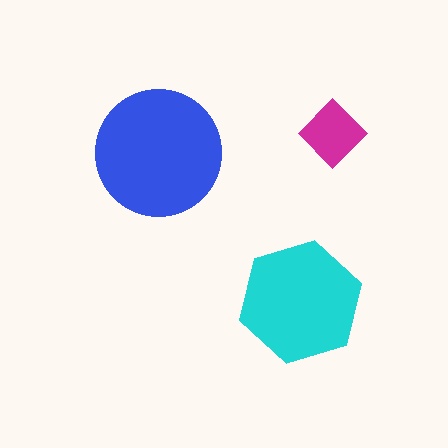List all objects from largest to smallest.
The blue circle, the cyan hexagon, the magenta diamond.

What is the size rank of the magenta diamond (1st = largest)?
3rd.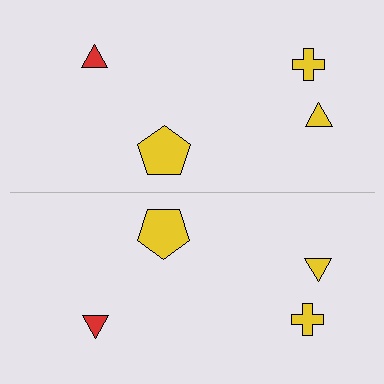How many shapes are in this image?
There are 8 shapes in this image.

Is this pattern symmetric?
Yes, this pattern has bilateral (reflection) symmetry.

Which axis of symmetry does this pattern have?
The pattern has a horizontal axis of symmetry running through the center of the image.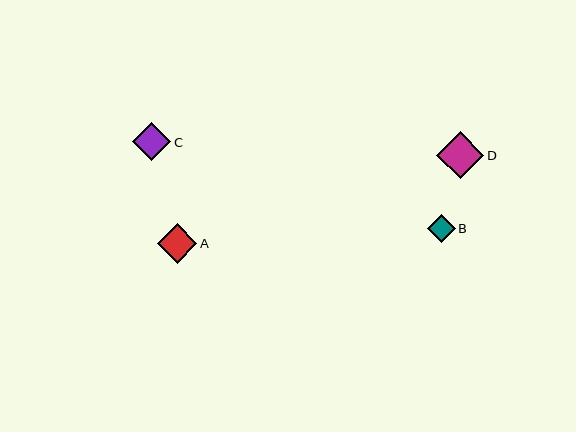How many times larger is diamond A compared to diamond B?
Diamond A is approximately 1.4 times the size of diamond B.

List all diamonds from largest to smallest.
From largest to smallest: D, A, C, B.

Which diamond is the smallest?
Diamond B is the smallest with a size of approximately 28 pixels.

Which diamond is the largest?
Diamond D is the largest with a size of approximately 47 pixels.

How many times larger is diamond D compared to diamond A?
Diamond D is approximately 1.2 times the size of diamond A.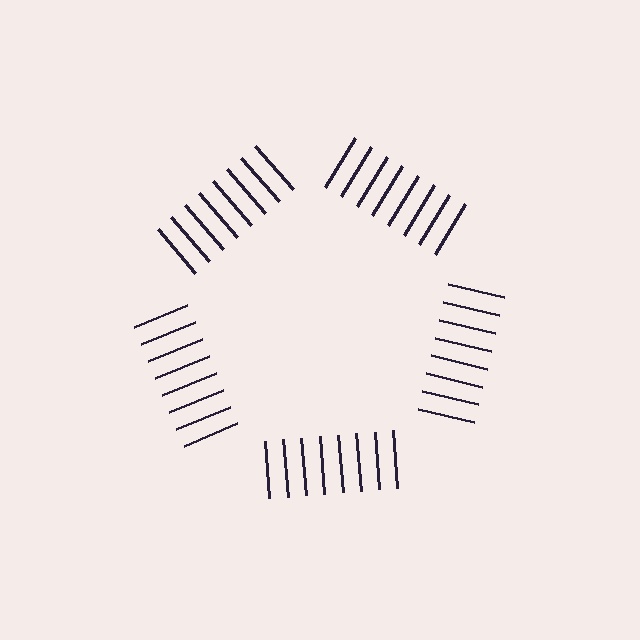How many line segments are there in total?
40 — 8 along each of the 5 edges.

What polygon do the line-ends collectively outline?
An illusory pentagon — the line segments terminate on its edges but no continuous stroke is drawn.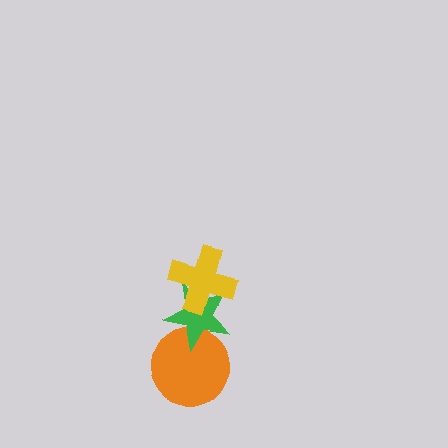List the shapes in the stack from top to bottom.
From top to bottom: the yellow cross, the green star, the orange circle.